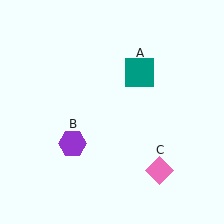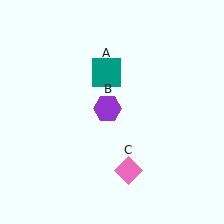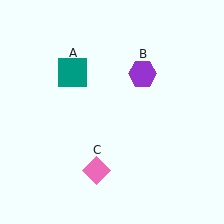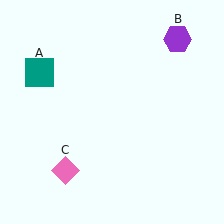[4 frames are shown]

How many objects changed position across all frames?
3 objects changed position: teal square (object A), purple hexagon (object B), pink diamond (object C).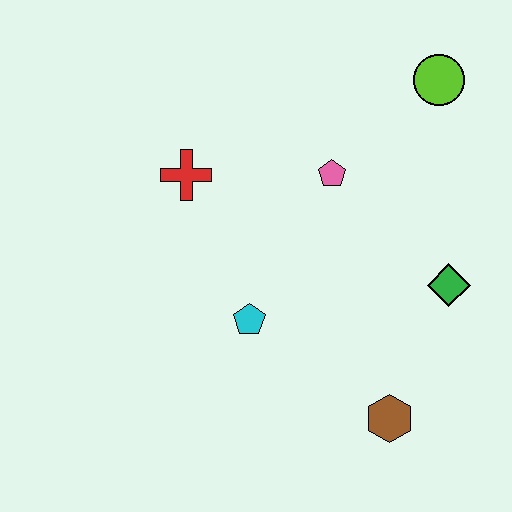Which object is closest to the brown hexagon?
The green diamond is closest to the brown hexagon.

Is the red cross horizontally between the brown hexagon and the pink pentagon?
No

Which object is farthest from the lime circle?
The brown hexagon is farthest from the lime circle.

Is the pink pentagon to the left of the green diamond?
Yes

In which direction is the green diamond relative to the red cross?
The green diamond is to the right of the red cross.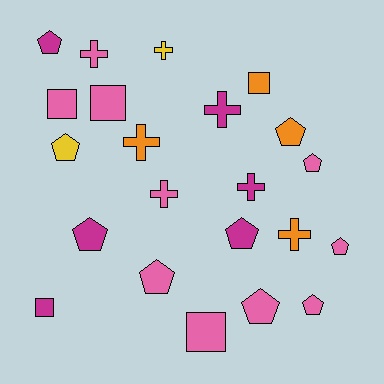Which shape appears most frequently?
Pentagon, with 10 objects.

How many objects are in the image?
There are 22 objects.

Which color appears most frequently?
Pink, with 10 objects.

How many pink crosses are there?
There are 2 pink crosses.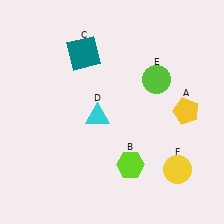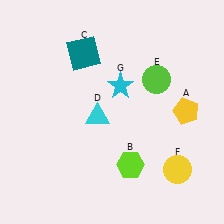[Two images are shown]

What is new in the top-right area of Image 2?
A cyan star (G) was added in the top-right area of Image 2.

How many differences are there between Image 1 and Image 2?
There is 1 difference between the two images.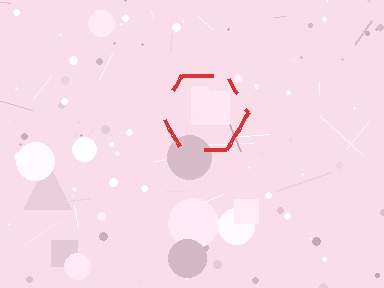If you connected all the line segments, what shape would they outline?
They would outline a hexagon.